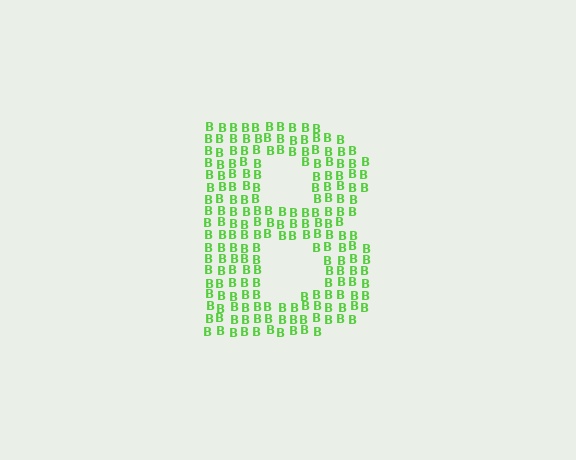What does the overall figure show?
The overall figure shows the letter B.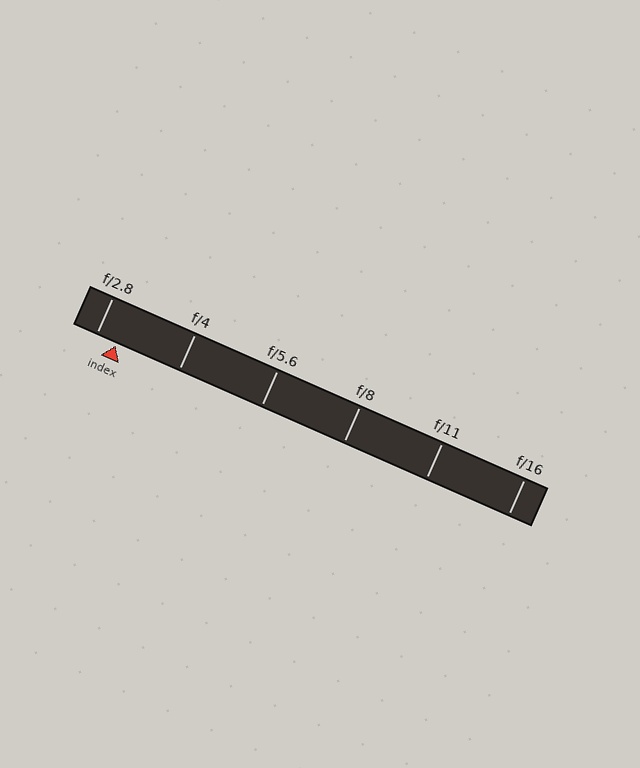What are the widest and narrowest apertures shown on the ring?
The widest aperture shown is f/2.8 and the narrowest is f/16.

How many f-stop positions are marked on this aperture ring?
There are 6 f-stop positions marked.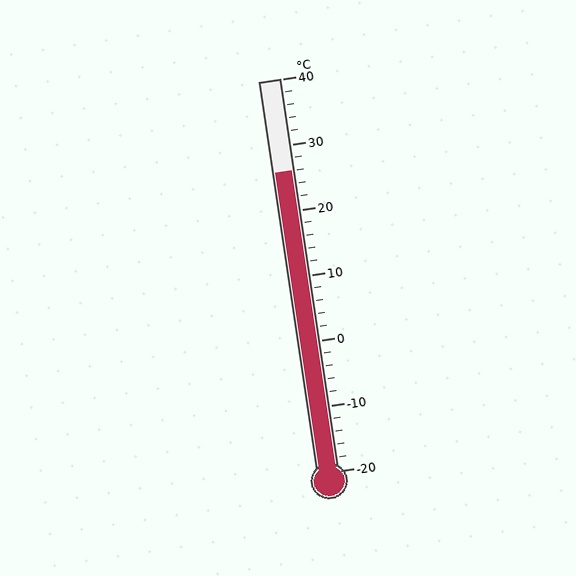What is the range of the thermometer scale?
The thermometer scale ranges from -20°C to 40°C.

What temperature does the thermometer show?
The thermometer shows approximately 26°C.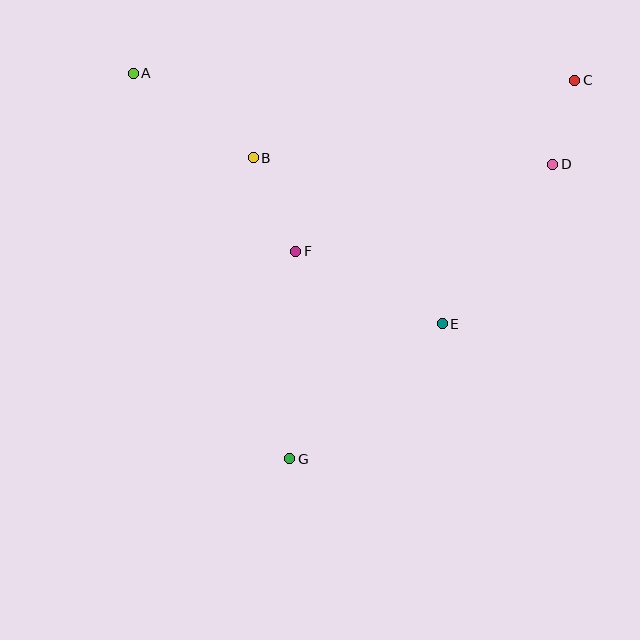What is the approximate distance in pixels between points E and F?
The distance between E and F is approximately 164 pixels.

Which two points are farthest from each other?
Points C and G are farthest from each other.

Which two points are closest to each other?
Points C and D are closest to each other.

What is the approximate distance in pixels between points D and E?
The distance between D and E is approximately 194 pixels.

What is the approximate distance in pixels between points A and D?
The distance between A and D is approximately 429 pixels.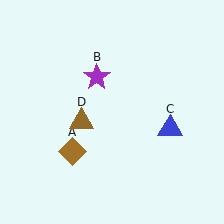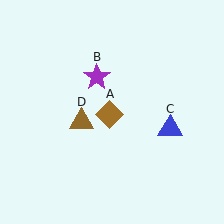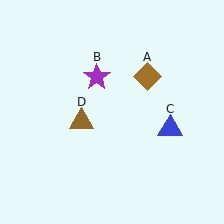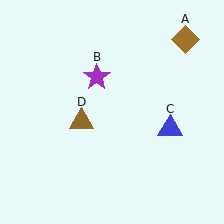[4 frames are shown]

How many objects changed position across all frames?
1 object changed position: brown diamond (object A).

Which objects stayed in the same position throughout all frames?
Purple star (object B) and blue triangle (object C) and brown triangle (object D) remained stationary.